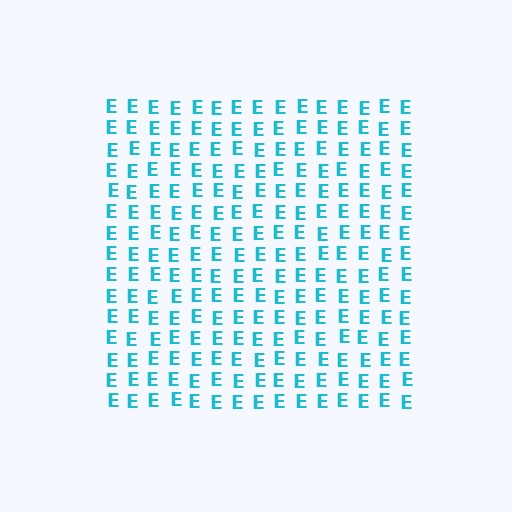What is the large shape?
The large shape is a square.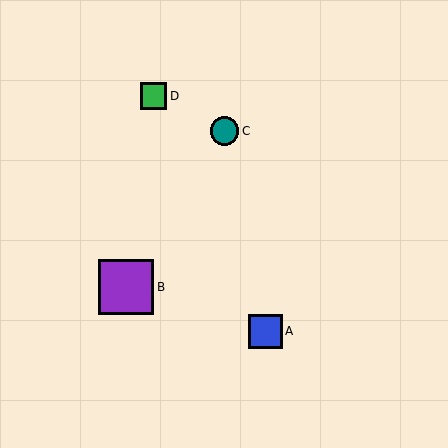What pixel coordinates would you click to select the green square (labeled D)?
Click at (153, 96) to select the green square D.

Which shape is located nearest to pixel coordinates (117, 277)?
The purple square (labeled B) at (126, 287) is nearest to that location.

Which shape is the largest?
The purple square (labeled B) is the largest.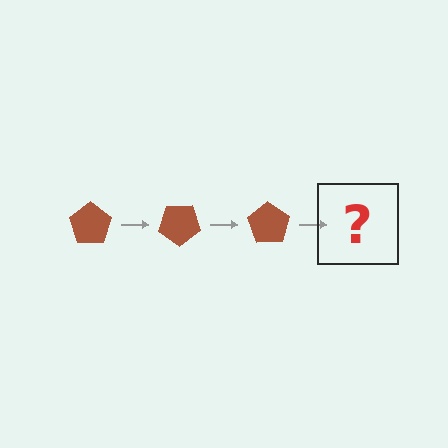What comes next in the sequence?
The next element should be a brown pentagon rotated 105 degrees.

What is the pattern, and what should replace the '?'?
The pattern is that the pentagon rotates 35 degrees each step. The '?' should be a brown pentagon rotated 105 degrees.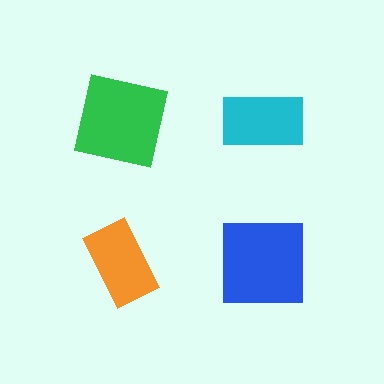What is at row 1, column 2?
A cyan rectangle.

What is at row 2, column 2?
A blue square.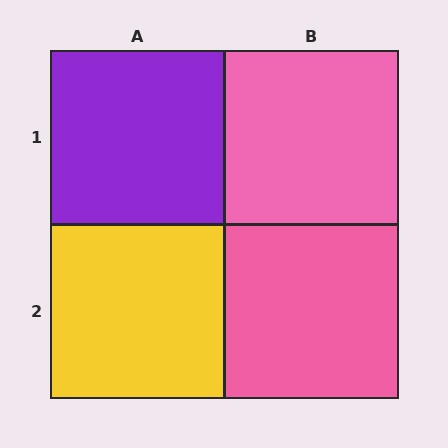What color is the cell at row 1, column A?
Purple.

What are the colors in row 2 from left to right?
Yellow, pink.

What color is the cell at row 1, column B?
Pink.